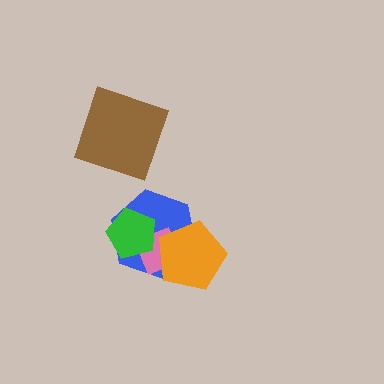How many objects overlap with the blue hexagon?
3 objects overlap with the blue hexagon.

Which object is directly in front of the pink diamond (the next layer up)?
The green pentagon is directly in front of the pink diamond.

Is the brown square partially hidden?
No, no other shape covers it.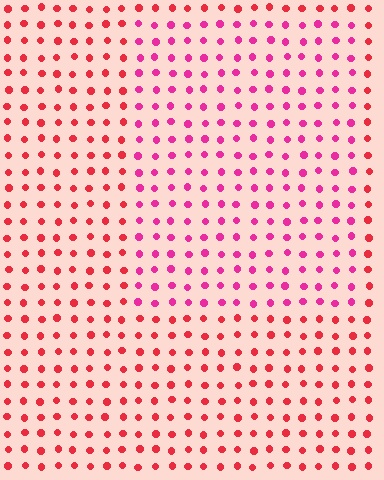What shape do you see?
I see a rectangle.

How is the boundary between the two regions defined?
The boundary is defined purely by a slight shift in hue (about 31 degrees). Spacing, size, and orientation are identical on both sides.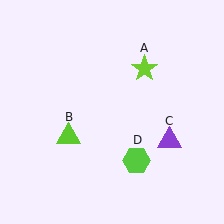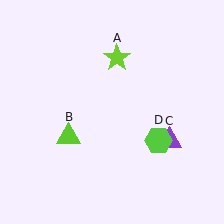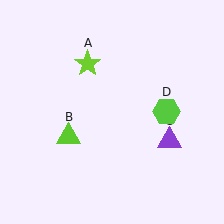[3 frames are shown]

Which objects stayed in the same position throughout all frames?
Lime triangle (object B) and purple triangle (object C) remained stationary.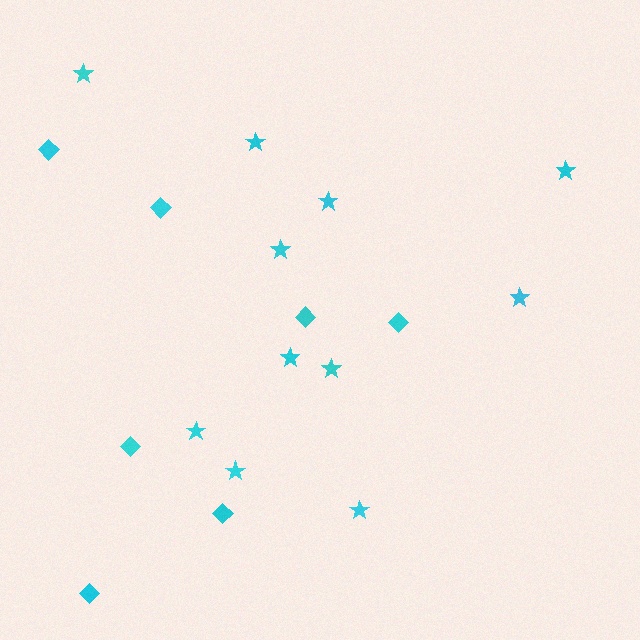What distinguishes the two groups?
There are 2 groups: one group of stars (11) and one group of diamonds (7).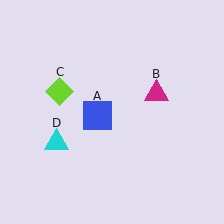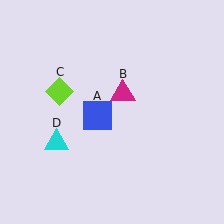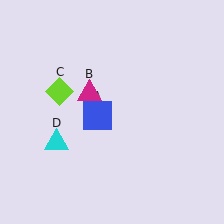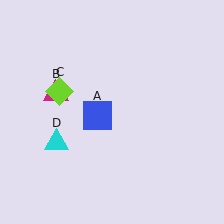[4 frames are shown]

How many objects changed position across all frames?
1 object changed position: magenta triangle (object B).